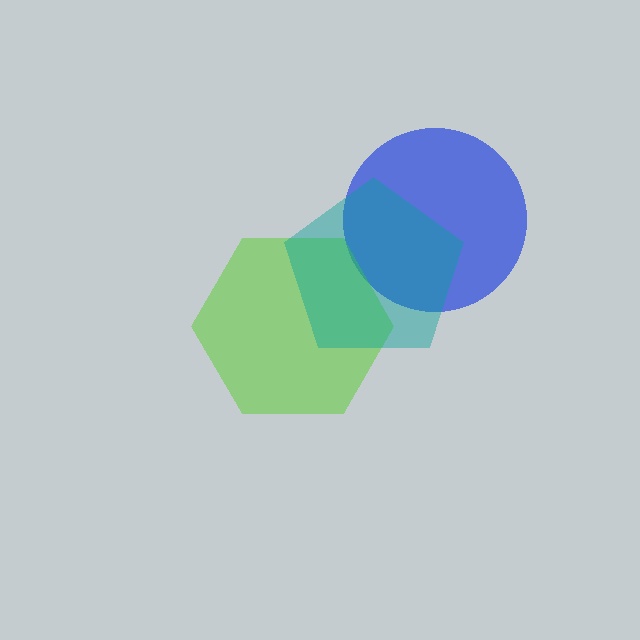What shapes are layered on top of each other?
The layered shapes are: a blue circle, a lime hexagon, a teal pentagon.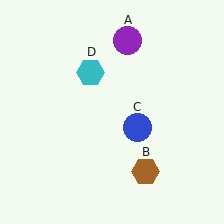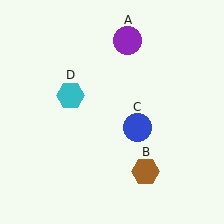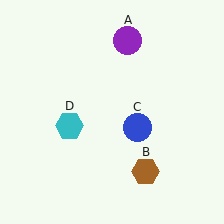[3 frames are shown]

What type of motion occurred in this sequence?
The cyan hexagon (object D) rotated counterclockwise around the center of the scene.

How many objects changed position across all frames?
1 object changed position: cyan hexagon (object D).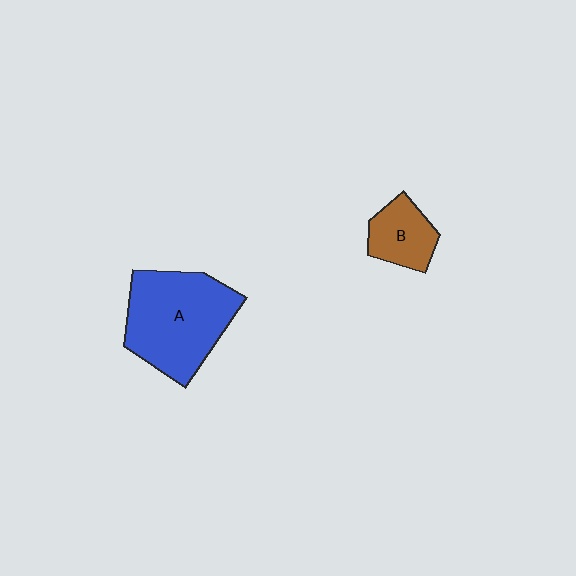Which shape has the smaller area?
Shape B (brown).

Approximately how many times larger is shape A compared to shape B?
Approximately 2.5 times.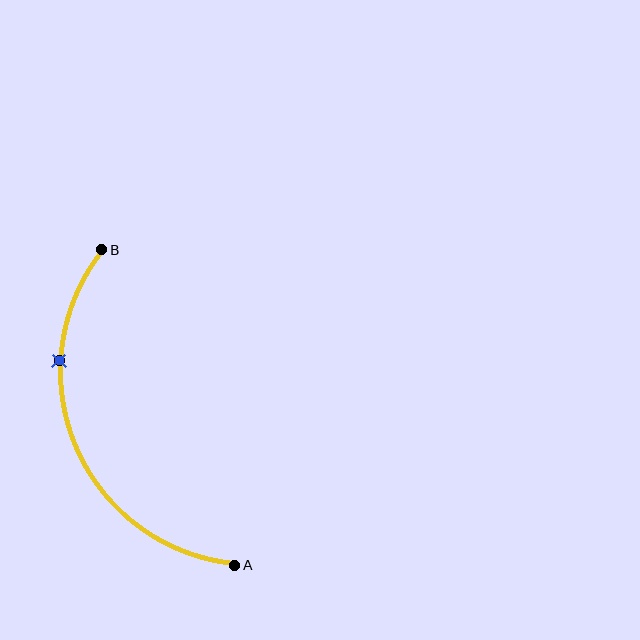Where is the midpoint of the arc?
The arc midpoint is the point on the curve farthest from the straight line joining A and B. It sits to the left of that line.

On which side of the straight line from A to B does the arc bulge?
The arc bulges to the left of the straight line connecting A and B.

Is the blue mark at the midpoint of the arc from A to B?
No. The blue mark lies on the arc but is closer to endpoint B. The arc midpoint would be at the point on the curve equidistant along the arc from both A and B.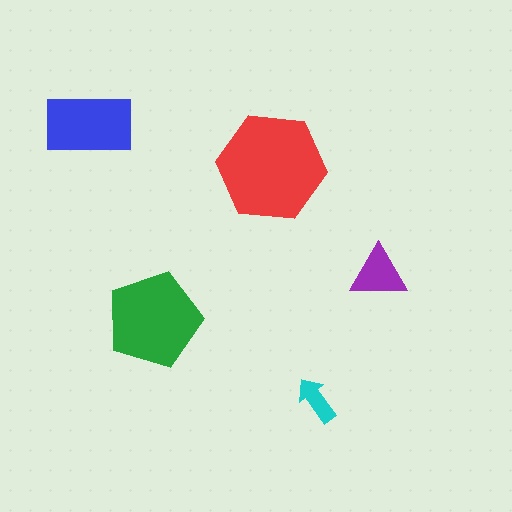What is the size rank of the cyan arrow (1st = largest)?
5th.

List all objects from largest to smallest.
The red hexagon, the green pentagon, the blue rectangle, the purple triangle, the cyan arrow.